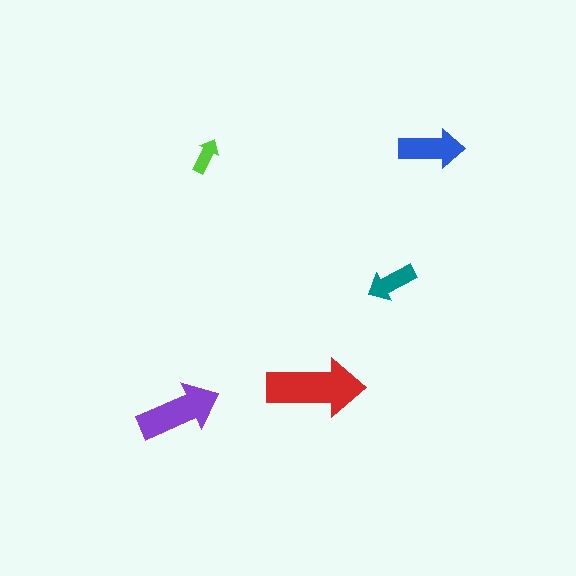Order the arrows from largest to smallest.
the red one, the purple one, the blue one, the teal one, the lime one.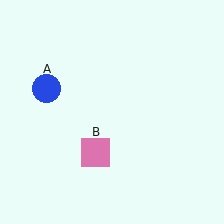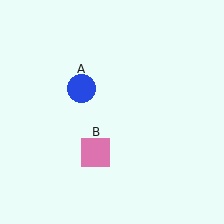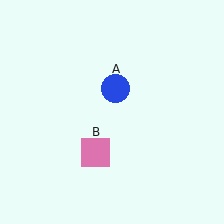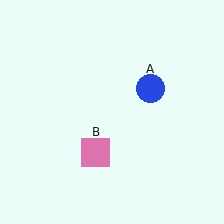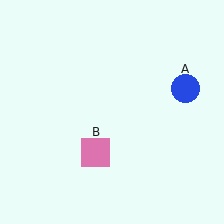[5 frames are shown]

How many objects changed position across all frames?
1 object changed position: blue circle (object A).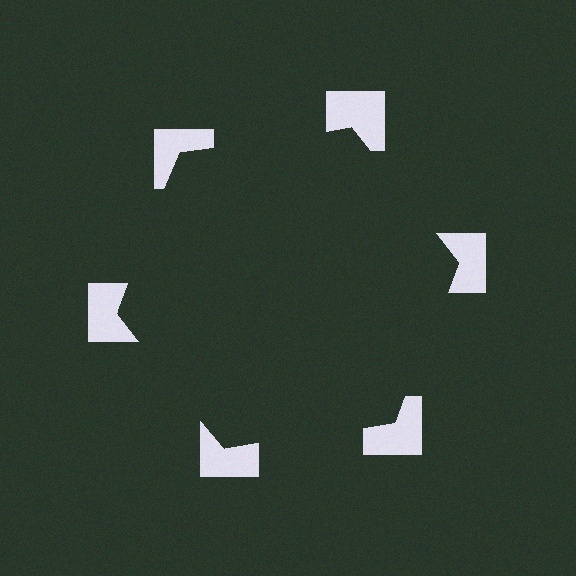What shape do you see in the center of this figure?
An illusory hexagon — its edges are inferred from the aligned wedge cuts in the notched squares, not physically drawn.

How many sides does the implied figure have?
6 sides.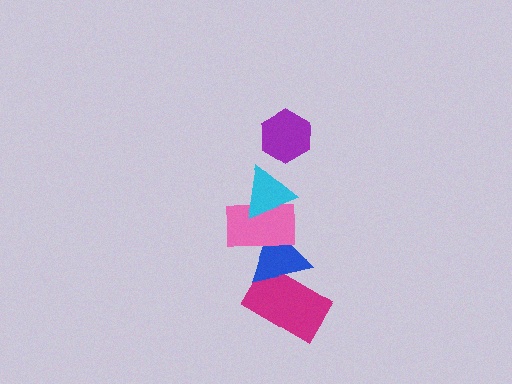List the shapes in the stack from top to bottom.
From top to bottom: the purple hexagon, the cyan triangle, the pink rectangle, the blue triangle, the magenta rectangle.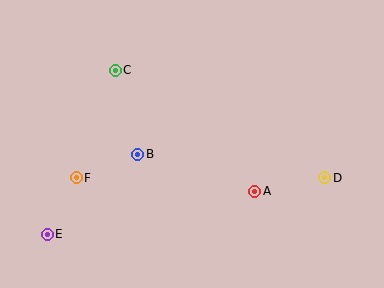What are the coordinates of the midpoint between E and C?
The midpoint between E and C is at (81, 152).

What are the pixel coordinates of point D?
Point D is at (325, 178).